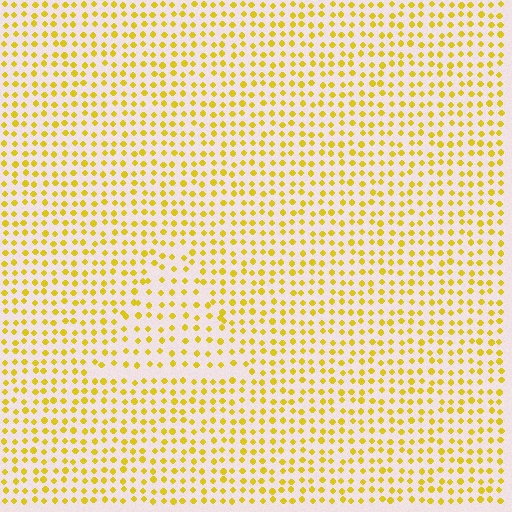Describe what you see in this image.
The image contains small yellow elements arranged at two different densities. A triangle-shaped region is visible where the elements are less densely packed than the surrounding area.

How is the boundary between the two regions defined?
The boundary is defined by a change in element density (approximately 1.5x ratio). All elements are the same color, size, and shape.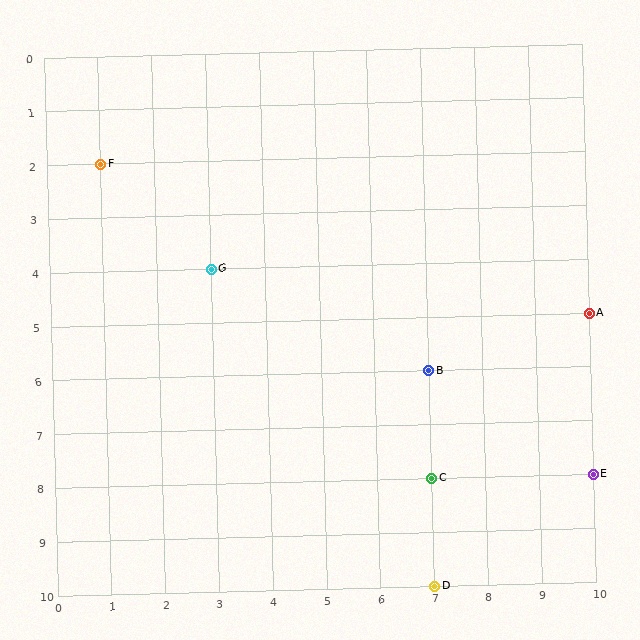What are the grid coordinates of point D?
Point D is at grid coordinates (7, 10).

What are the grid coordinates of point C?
Point C is at grid coordinates (7, 8).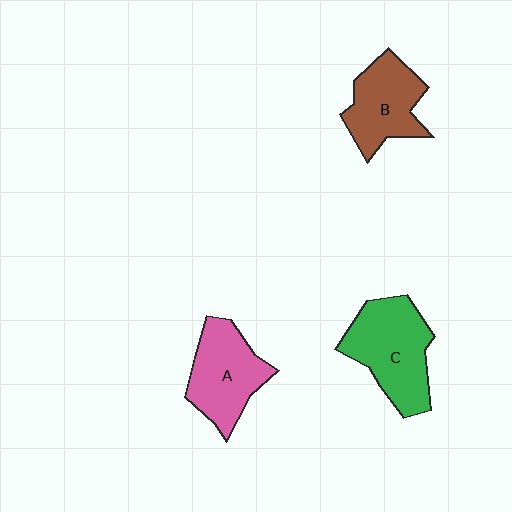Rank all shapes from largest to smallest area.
From largest to smallest: C (green), A (pink), B (brown).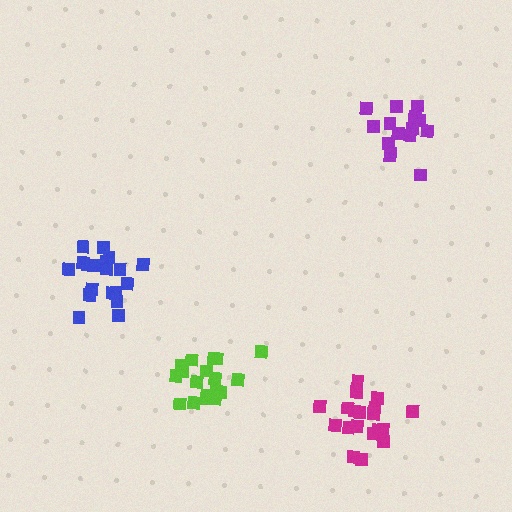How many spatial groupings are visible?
There are 4 spatial groupings.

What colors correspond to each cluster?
The clusters are colored: magenta, blue, lime, purple.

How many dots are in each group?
Group 1: 19 dots, Group 2: 19 dots, Group 3: 18 dots, Group 4: 15 dots (71 total).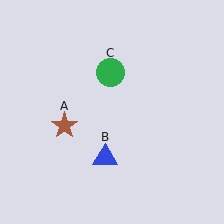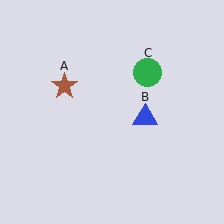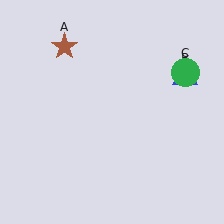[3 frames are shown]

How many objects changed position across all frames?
3 objects changed position: brown star (object A), blue triangle (object B), green circle (object C).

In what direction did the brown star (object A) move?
The brown star (object A) moved up.